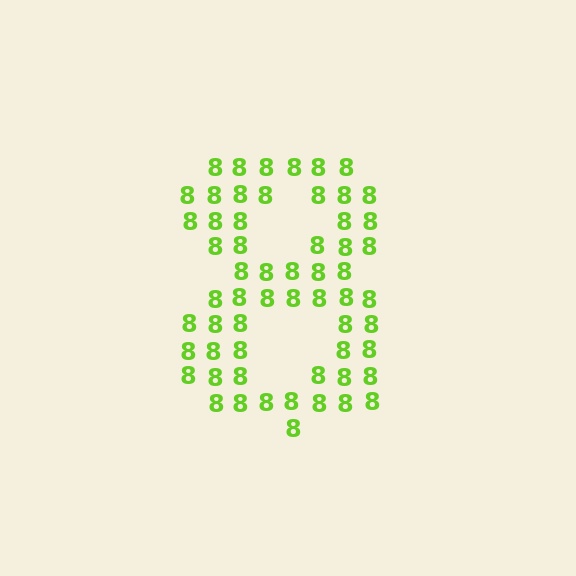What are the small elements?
The small elements are digit 8's.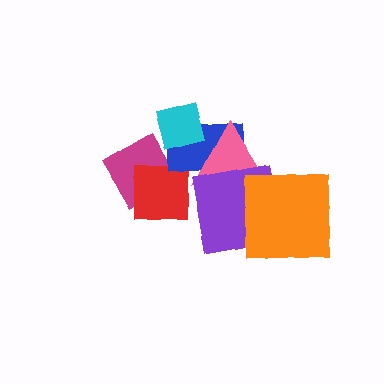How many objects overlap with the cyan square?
2 objects overlap with the cyan square.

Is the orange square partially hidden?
No, no other shape covers it.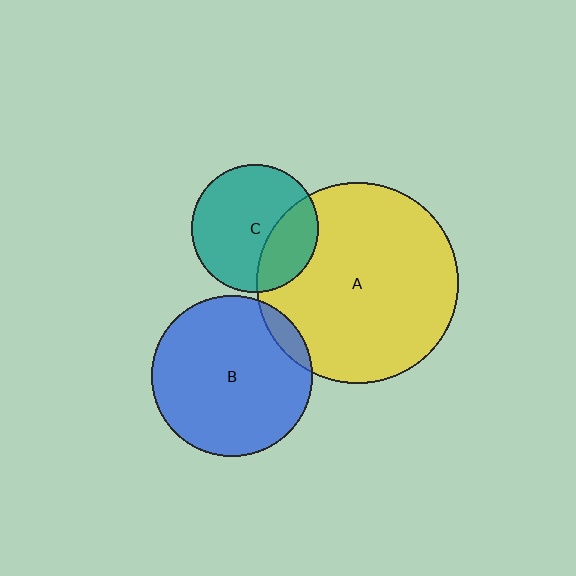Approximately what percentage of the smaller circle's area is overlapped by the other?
Approximately 30%.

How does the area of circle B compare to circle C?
Approximately 1.6 times.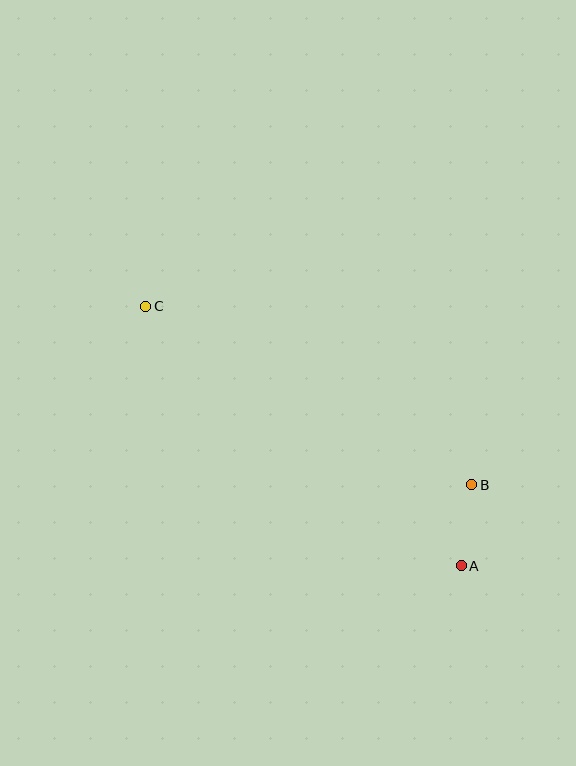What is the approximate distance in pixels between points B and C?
The distance between B and C is approximately 371 pixels.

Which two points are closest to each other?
Points A and B are closest to each other.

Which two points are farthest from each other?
Points A and C are farthest from each other.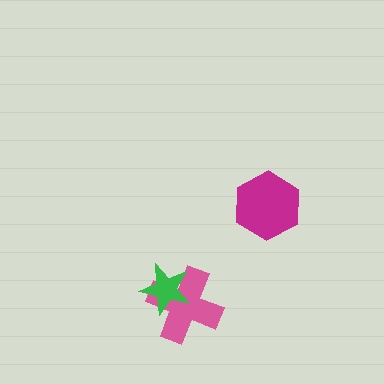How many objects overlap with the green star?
1 object overlaps with the green star.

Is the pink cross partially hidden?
Yes, it is partially covered by another shape.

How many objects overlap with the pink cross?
1 object overlaps with the pink cross.